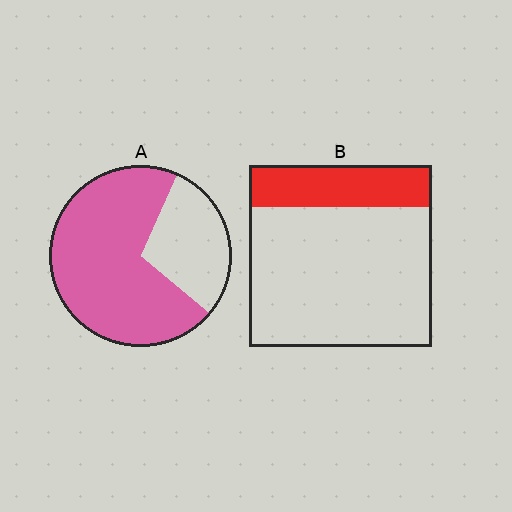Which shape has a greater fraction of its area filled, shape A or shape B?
Shape A.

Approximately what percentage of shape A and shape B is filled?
A is approximately 70% and B is approximately 25%.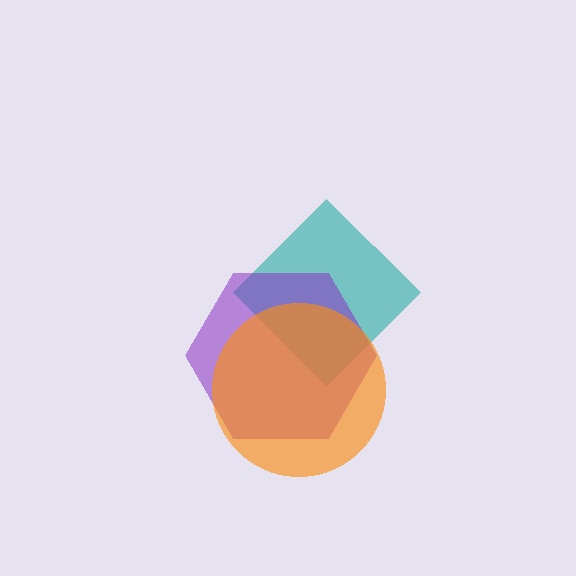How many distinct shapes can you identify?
There are 3 distinct shapes: a teal diamond, a purple hexagon, an orange circle.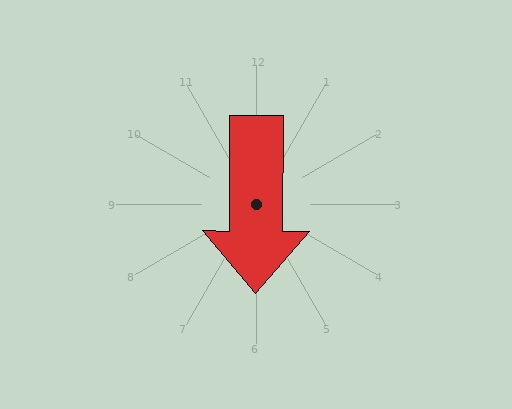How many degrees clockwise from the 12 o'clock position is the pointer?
Approximately 180 degrees.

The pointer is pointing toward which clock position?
Roughly 6 o'clock.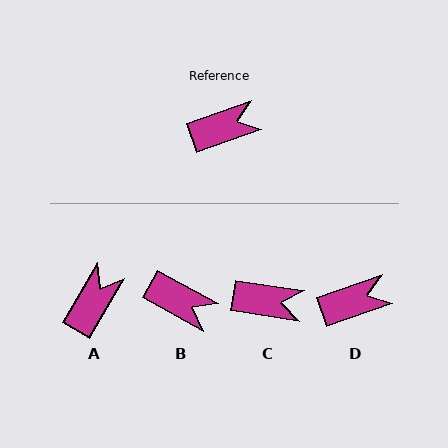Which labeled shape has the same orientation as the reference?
D.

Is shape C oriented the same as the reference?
No, it is off by about 28 degrees.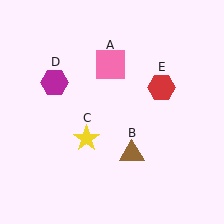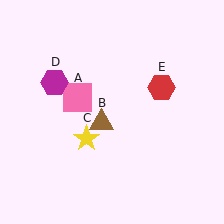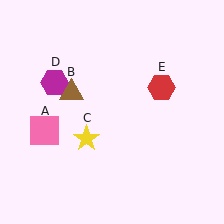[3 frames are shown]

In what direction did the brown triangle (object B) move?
The brown triangle (object B) moved up and to the left.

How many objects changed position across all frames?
2 objects changed position: pink square (object A), brown triangle (object B).